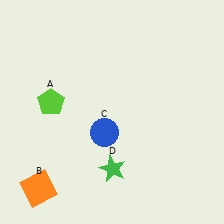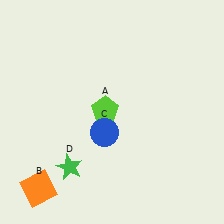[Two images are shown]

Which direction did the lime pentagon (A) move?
The lime pentagon (A) moved right.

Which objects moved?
The objects that moved are: the lime pentagon (A), the green star (D).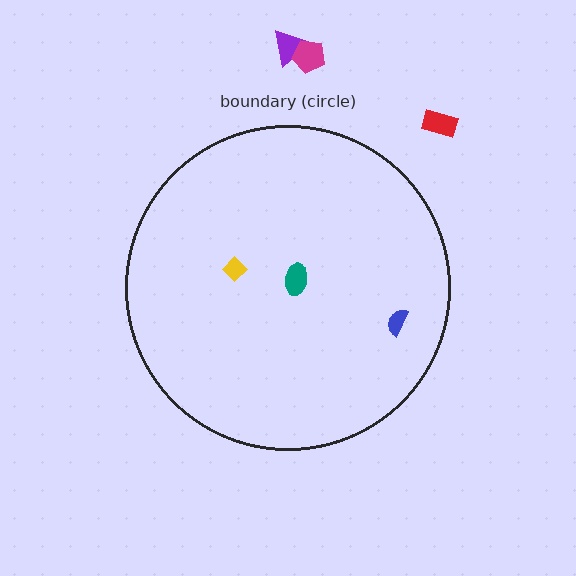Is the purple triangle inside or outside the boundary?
Outside.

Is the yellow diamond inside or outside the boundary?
Inside.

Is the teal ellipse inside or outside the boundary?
Inside.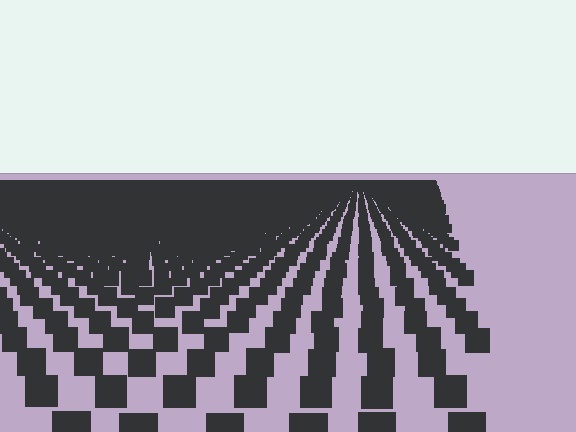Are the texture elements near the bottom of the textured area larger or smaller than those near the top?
Larger. Near the bottom, elements are closer to the viewer and appear at a bigger on-screen size.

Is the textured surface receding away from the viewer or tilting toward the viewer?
The surface is receding away from the viewer. Texture elements get smaller and denser toward the top.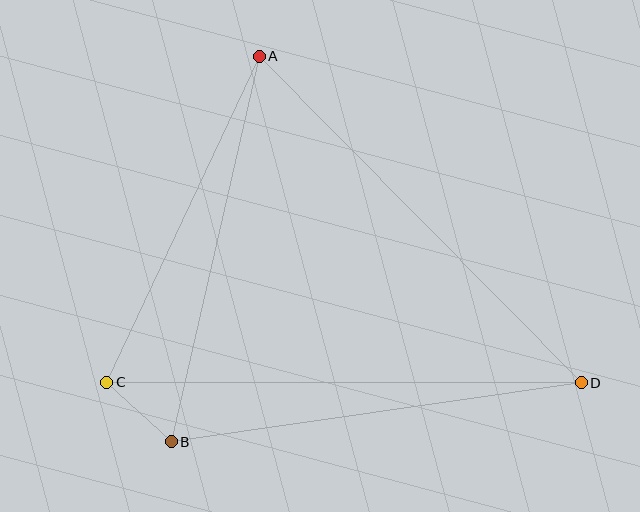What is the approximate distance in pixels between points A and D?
The distance between A and D is approximately 458 pixels.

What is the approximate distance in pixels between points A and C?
The distance between A and C is approximately 360 pixels.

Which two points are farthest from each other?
Points C and D are farthest from each other.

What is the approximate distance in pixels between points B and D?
The distance between B and D is approximately 414 pixels.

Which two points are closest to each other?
Points B and C are closest to each other.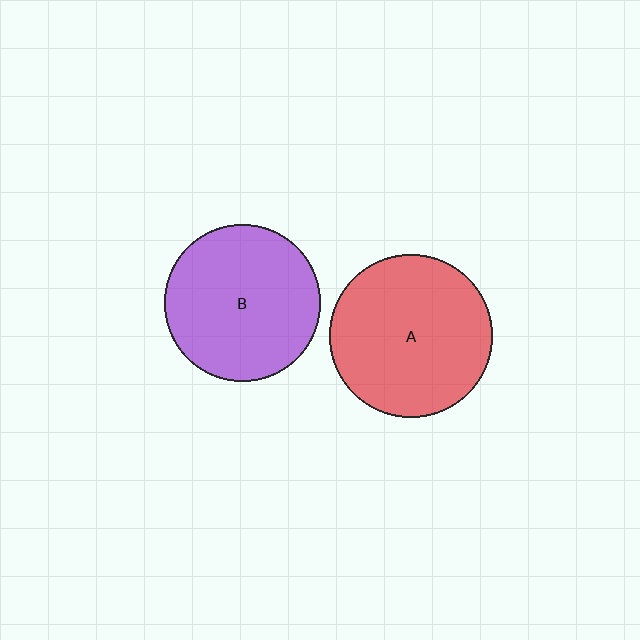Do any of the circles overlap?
No, none of the circles overlap.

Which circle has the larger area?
Circle A (red).